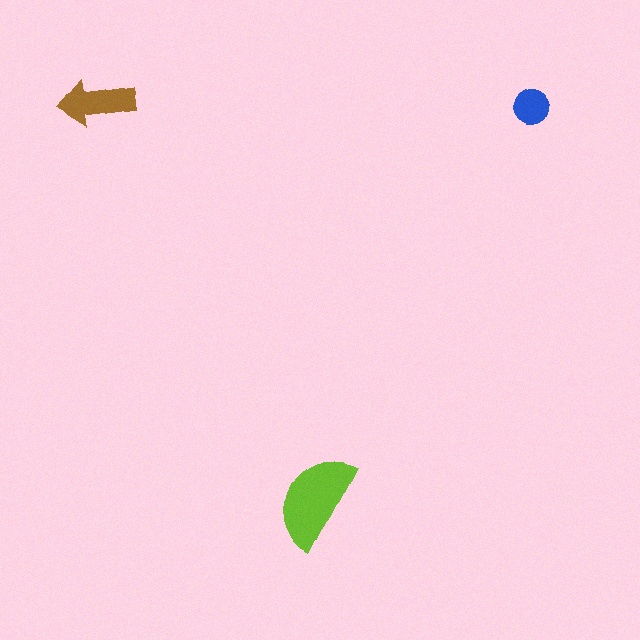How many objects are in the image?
There are 3 objects in the image.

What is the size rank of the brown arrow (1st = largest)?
2nd.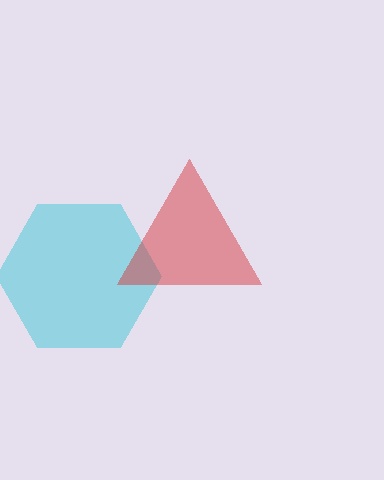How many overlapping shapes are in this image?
There are 2 overlapping shapes in the image.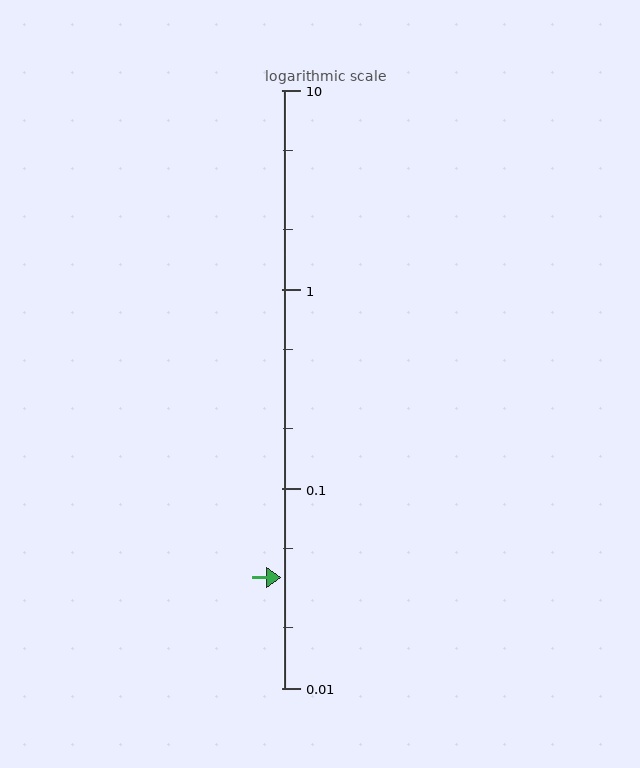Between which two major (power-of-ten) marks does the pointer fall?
The pointer is between 0.01 and 0.1.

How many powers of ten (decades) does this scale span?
The scale spans 3 decades, from 0.01 to 10.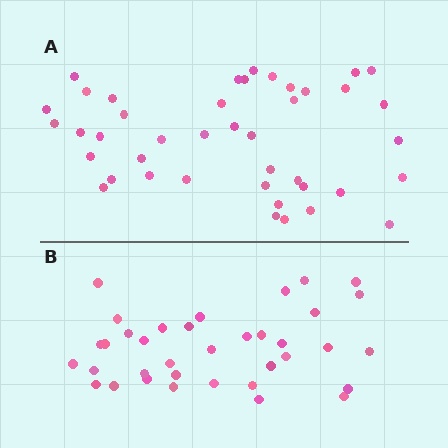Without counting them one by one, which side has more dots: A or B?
Region A (the top region) has more dots.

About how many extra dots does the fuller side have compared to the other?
Region A has about 6 more dots than region B.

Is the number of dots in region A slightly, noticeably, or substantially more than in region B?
Region A has only slightly more — the two regions are fairly close. The ratio is roughly 1.2 to 1.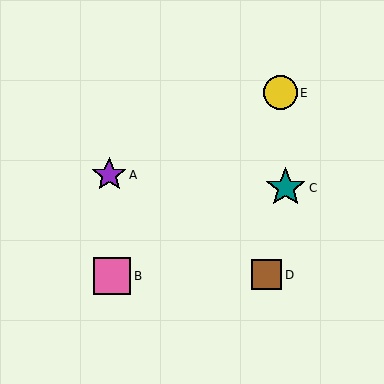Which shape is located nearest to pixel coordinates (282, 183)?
The teal star (labeled C) at (286, 188) is nearest to that location.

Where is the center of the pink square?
The center of the pink square is at (112, 276).